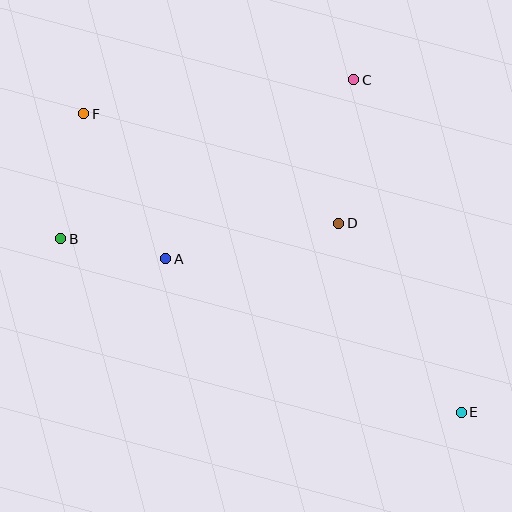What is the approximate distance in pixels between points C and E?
The distance between C and E is approximately 349 pixels.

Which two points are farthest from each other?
Points E and F are farthest from each other.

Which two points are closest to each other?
Points A and B are closest to each other.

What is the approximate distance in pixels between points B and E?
The distance between B and E is approximately 436 pixels.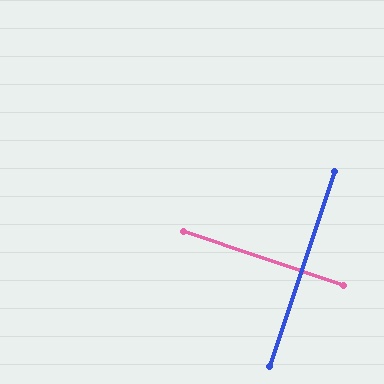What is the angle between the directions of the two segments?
Approximately 90 degrees.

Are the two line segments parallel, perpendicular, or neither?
Perpendicular — they meet at approximately 90°.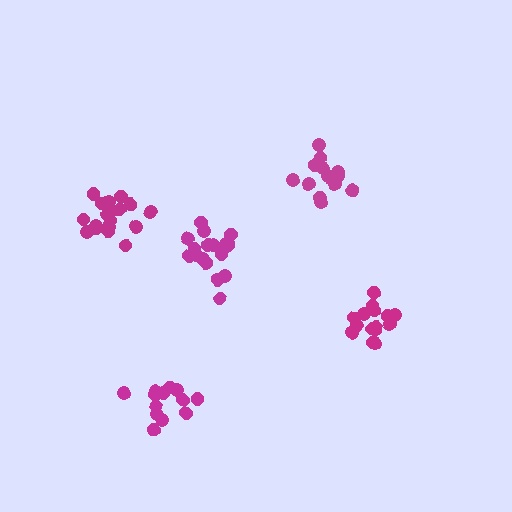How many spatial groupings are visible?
There are 5 spatial groupings.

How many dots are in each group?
Group 1: 14 dots, Group 2: 18 dots, Group 3: 18 dots, Group 4: 13 dots, Group 5: 15 dots (78 total).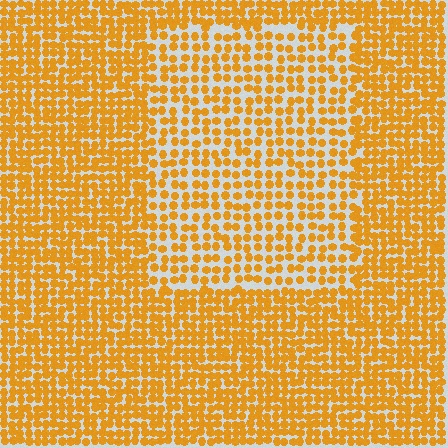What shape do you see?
I see a rectangle.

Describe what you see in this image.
The image contains small orange elements arranged at two different densities. A rectangle-shaped region is visible where the elements are less densely packed than the surrounding area.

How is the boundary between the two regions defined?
The boundary is defined by a change in element density (approximately 1.6x ratio). All elements are the same color, size, and shape.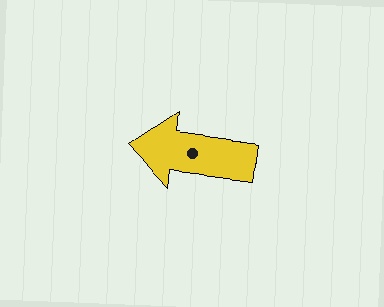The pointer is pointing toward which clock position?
Roughly 9 o'clock.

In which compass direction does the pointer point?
West.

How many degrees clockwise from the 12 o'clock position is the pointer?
Approximately 277 degrees.